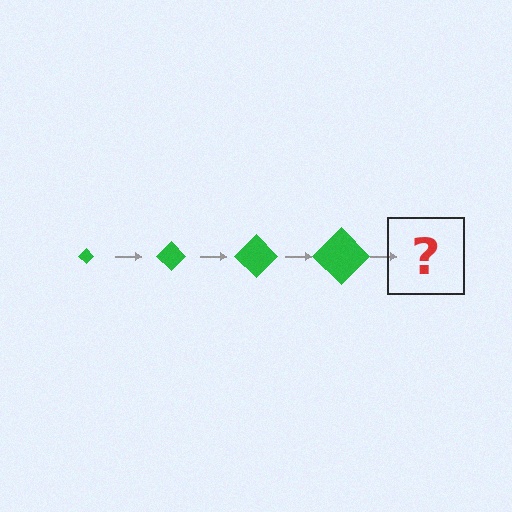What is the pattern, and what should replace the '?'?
The pattern is that the diamond gets progressively larger each step. The '?' should be a green diamond, larger than the previous one.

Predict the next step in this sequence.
The next step is a green diamond, larger than the previous one.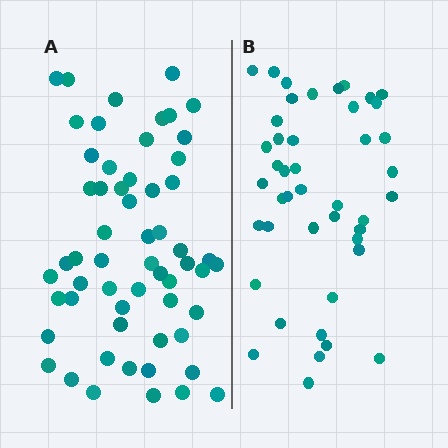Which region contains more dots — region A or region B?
Region A (the left region) has more dots.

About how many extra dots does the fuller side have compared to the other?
Region A has approximately 15 more dots than region B.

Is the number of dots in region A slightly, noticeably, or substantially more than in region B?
Region A has noticeably more, but not dramatically so. The ratio is roughly 1.3 to 1.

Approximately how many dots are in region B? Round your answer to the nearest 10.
About 40 dots. (The exact count is 44, which rounds to 40.)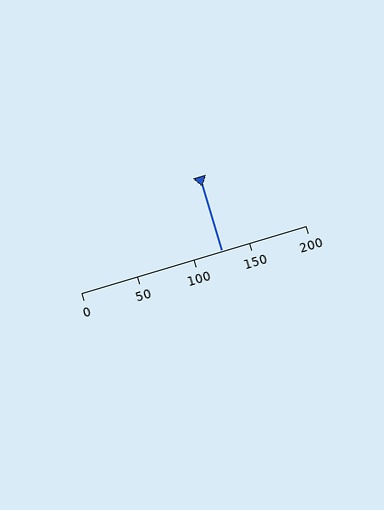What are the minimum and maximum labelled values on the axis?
The axis runs from 0 to 200.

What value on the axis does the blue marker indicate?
The marker indicates approximately 125.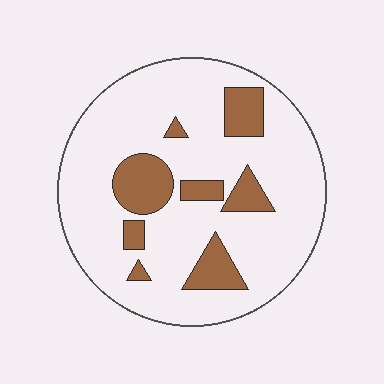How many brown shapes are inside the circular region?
8.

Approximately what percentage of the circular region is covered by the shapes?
Approximately 20%.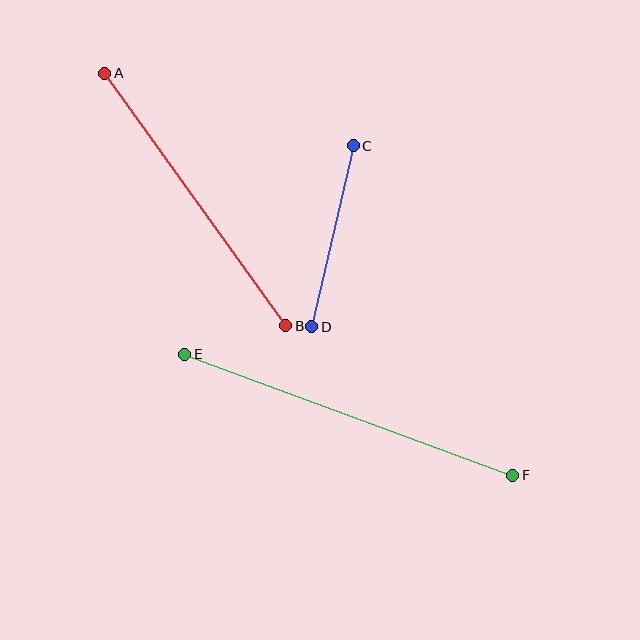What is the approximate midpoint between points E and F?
The midpoint is at approximately (349, 415) pixels.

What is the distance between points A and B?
The distance is approximately 310 pixels.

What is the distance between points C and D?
The distance is approximately 186 pixels.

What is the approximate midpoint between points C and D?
The midpoint is at approximately (333, 236) pixels.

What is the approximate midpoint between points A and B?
The midpoint is at approximately (195, 200) pixels.